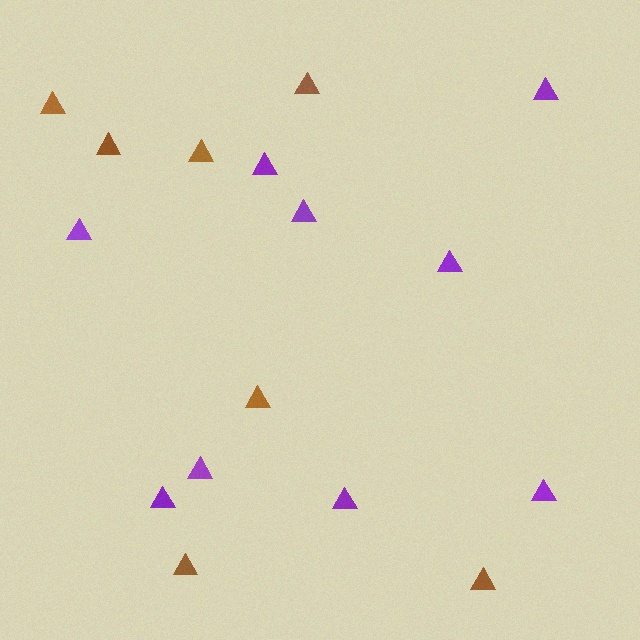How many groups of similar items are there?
There are 2 groups: one group of purple triangles (9) and one group of brown triangles (7).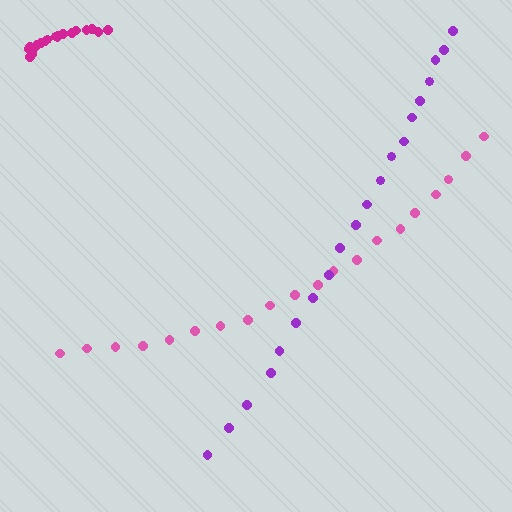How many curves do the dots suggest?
There are 3 distinct paths.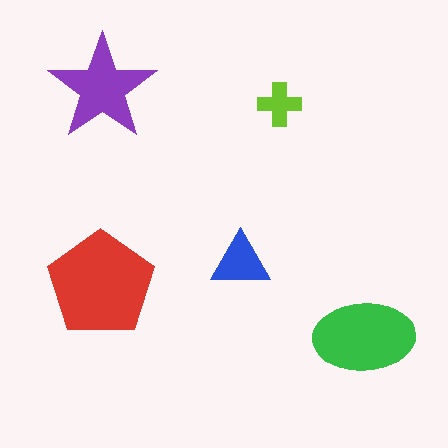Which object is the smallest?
The lime cross.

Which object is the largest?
The red pentagon.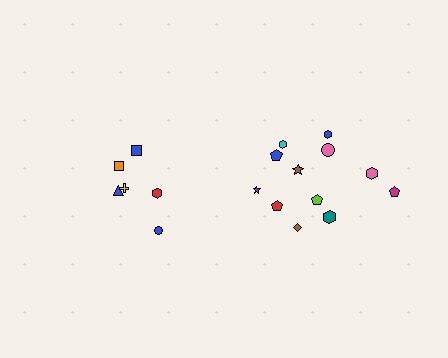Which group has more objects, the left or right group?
The right group.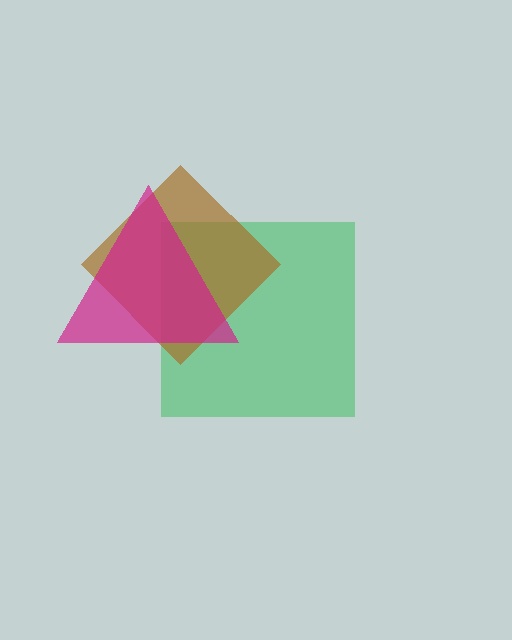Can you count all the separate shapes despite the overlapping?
Yes, there are 3 separate shapes.